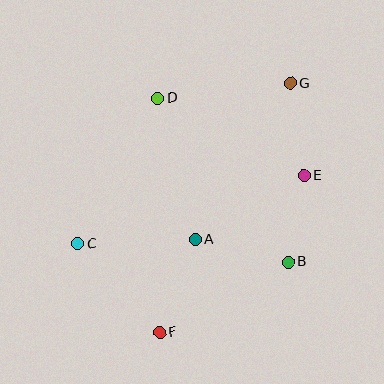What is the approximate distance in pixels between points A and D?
The distance between A and D is approximately 146 pixels.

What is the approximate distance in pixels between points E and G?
The distance between E and G is approximately 93 pixels.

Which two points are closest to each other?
Points B and E are closest to each other.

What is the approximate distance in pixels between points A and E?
The distance between A and E is approximately 126 pixels.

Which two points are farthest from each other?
Points F and G are farthest from each other.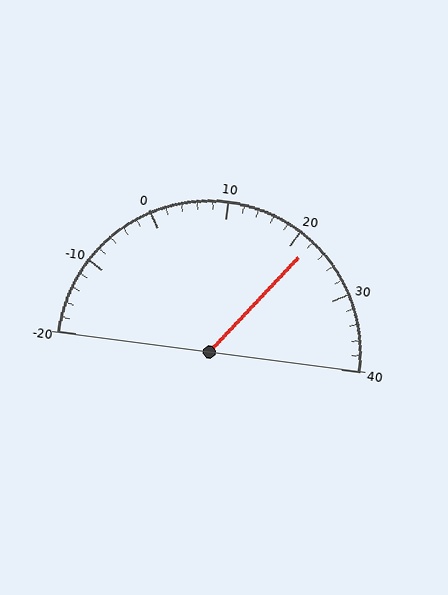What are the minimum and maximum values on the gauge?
The gauge ranges from -20 to 40.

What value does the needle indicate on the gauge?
The needle indicates approximately 22.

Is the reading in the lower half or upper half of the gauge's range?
The reading is in the upper half of the range (-20 to 40).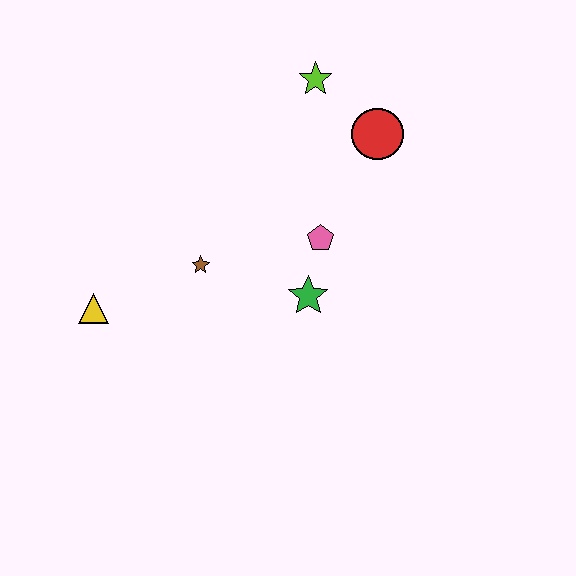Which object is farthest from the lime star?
The yellow triangle is farthest from the lime star.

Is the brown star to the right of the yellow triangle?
Yes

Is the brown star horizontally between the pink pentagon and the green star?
No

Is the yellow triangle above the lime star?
No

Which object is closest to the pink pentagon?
The green star is closest to the pink pentagon.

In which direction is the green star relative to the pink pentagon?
The green star is below the pink pentagon.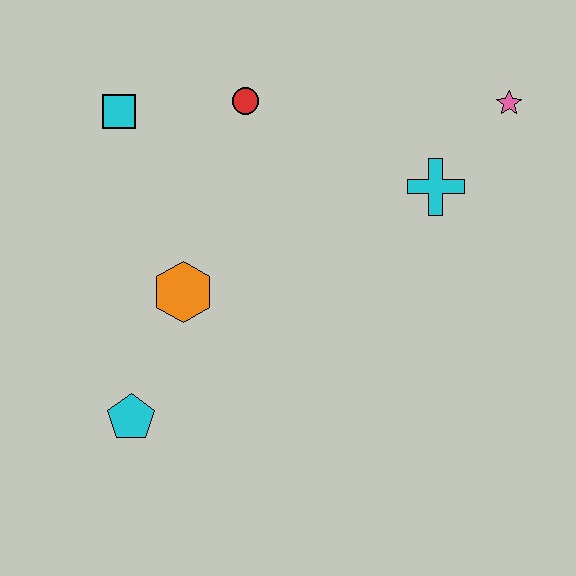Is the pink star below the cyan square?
No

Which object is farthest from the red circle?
The cyan pentagon is farthest from the red circle.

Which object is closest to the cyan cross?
The pink star is closest to the cyan cross.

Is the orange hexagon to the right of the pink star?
No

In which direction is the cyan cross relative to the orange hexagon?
The cyan cross is to the right of the orange hexagon.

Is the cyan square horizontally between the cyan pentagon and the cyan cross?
No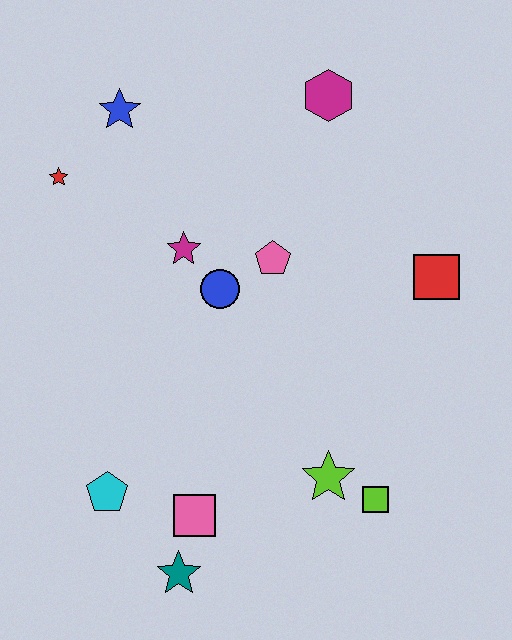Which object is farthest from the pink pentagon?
The teal star is farthest from the pink pentagon.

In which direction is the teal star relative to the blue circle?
The teal star is below the blue circle.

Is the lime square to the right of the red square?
No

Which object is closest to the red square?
The pink pentagon is closest to the red square.